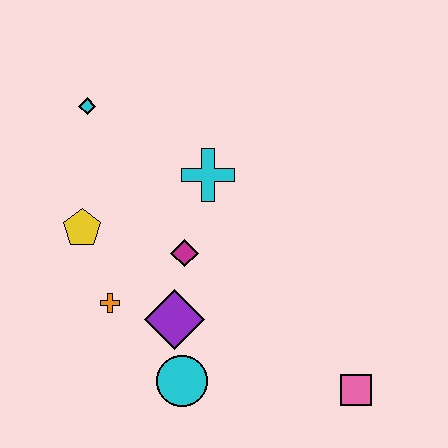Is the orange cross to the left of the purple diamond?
Yes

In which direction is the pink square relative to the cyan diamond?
The pink square is below the cyan diamond.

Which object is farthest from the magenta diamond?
The pink square is farthest from the magenta diamond.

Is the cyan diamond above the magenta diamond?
Yes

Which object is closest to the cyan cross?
The magenta diamond is closest to the cyan cross.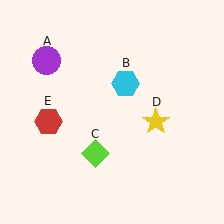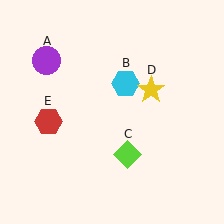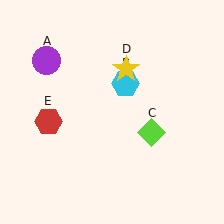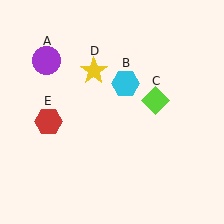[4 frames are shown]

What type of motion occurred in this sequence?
The lime diamond (object C), yellow star (object D) rotated counterclockwise around the center of the scene.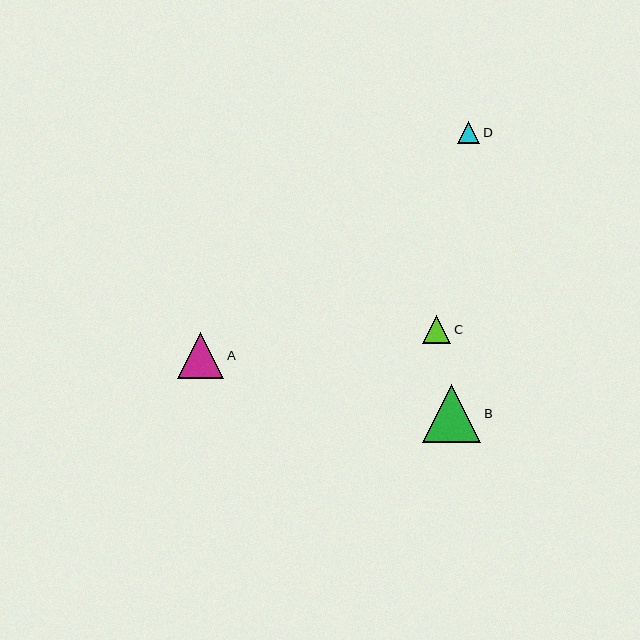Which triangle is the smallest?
Triangle D is the smallest with a size of approximately 22 pixels.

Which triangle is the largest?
Triangle B is the largest with a size of approximately 58 pixels.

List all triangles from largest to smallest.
From largest to smallest: B, A, C, D.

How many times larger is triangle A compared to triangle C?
Triangle A is approximately 1.6 times the size of triangle C.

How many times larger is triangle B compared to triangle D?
Triangle B is approximately 2.6 times the size of triangle D.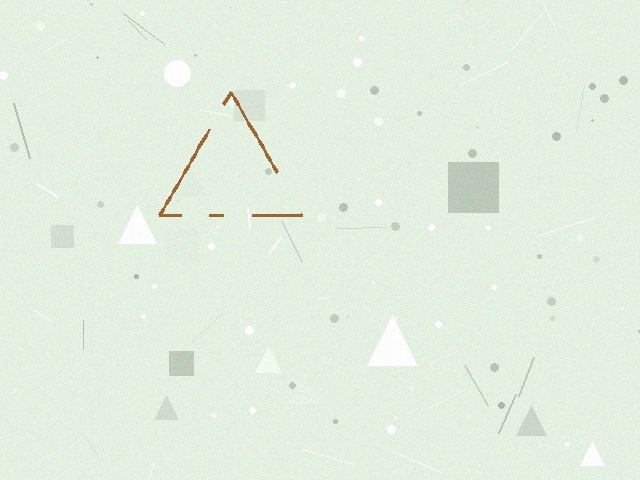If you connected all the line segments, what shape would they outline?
They would outline a triangle.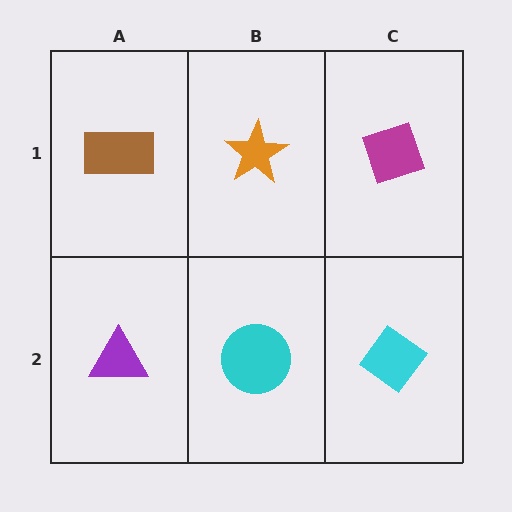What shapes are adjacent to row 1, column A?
A purple triangle (row 2, column A), an orange star (row 1, column B).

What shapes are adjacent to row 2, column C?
A magenta diamond (row 1, column C), a cyan circle (row 2, column B).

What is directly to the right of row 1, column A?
An orange star.